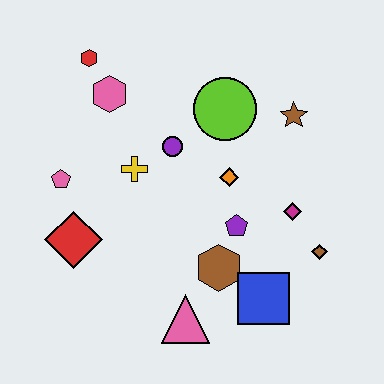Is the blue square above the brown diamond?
No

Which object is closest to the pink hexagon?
The red hexagon is closest to the pink hexagon.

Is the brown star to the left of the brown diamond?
Yes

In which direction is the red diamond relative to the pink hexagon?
The red diamond is below the pink hexagon.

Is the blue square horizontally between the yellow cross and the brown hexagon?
No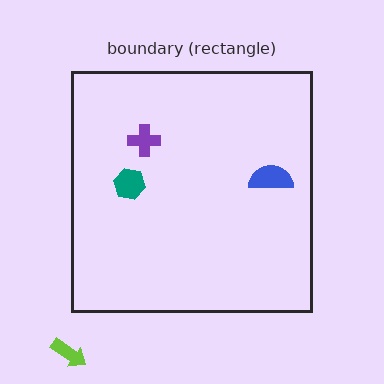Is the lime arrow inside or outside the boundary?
Outside.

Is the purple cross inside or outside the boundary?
Inside.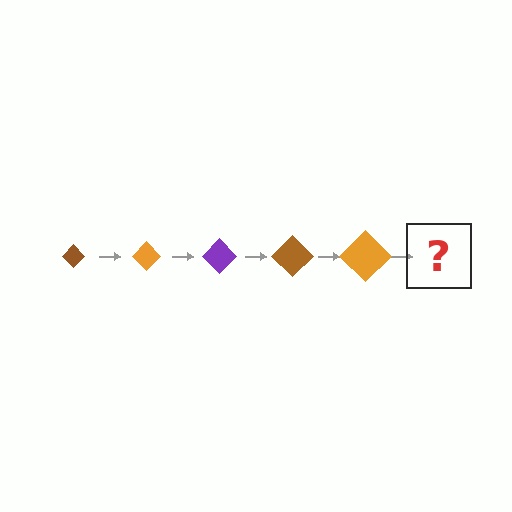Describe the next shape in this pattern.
It should be a purple diamond, larger than the previous one.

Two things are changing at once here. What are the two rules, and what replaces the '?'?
The two rules are that the diamond grows larger each step and the color cycles through brown, orange, and purple. The '?' should be a purple diamond, larger than the previous one.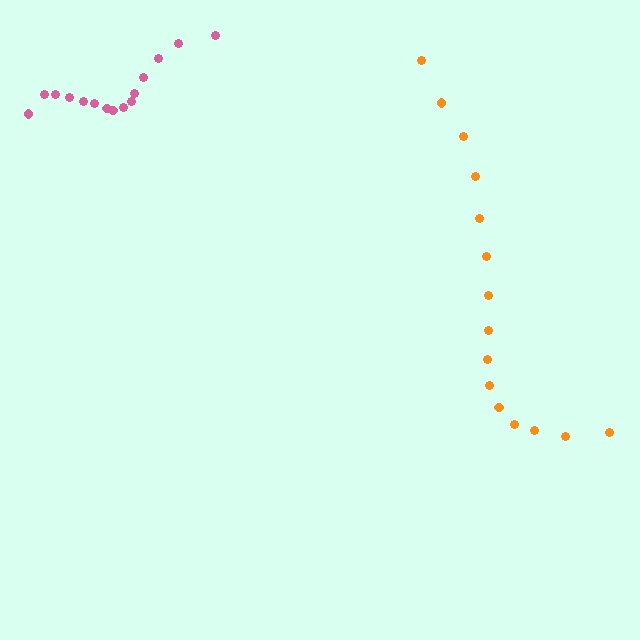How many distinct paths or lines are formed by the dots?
There are 2 distinct paths.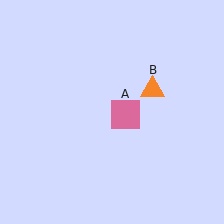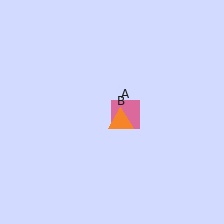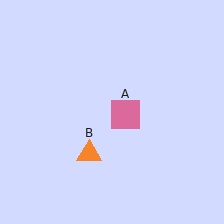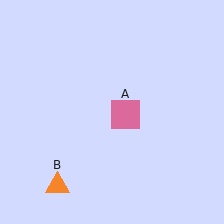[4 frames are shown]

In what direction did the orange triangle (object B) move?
The orange triangle (object B) moved down and to the left.